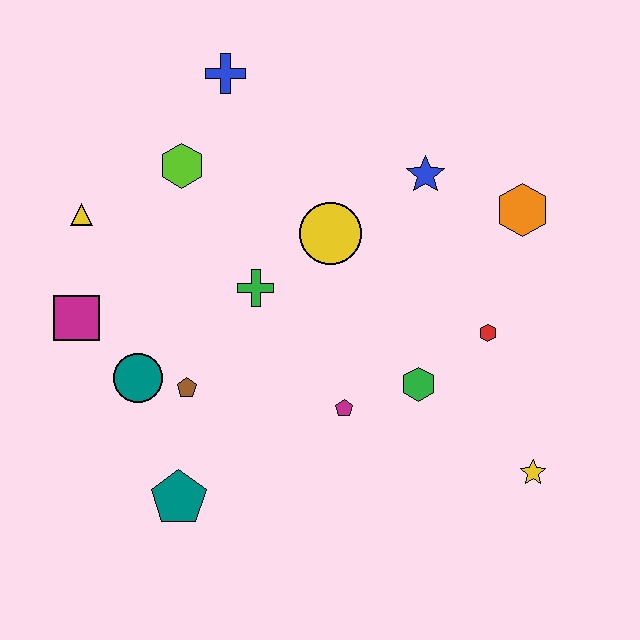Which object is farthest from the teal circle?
The orange hexagon is farthest from the teal circle.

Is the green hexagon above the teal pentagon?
Yes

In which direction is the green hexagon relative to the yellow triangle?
The green hexagon is to the right of the yellow triangle.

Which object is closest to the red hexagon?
The green hexagon is closest to the red hexagon.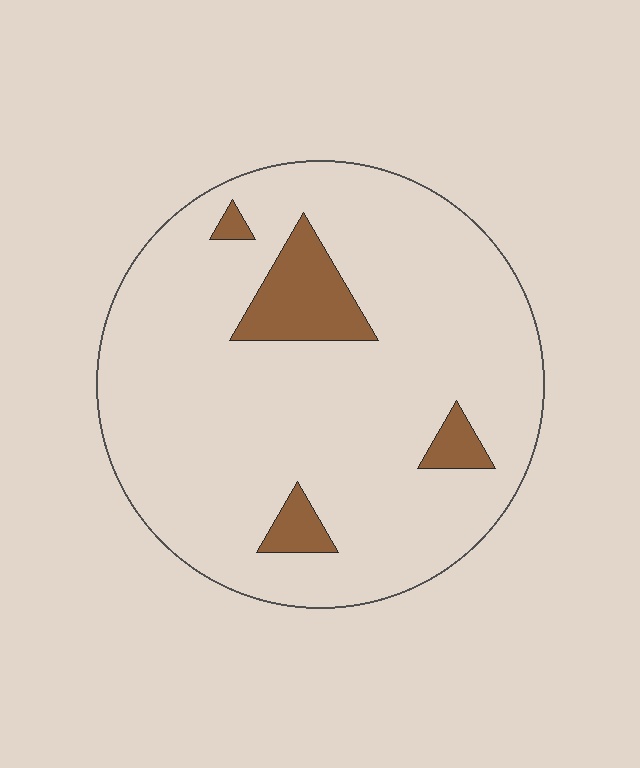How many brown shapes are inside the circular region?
4.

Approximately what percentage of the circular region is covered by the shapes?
Approximately 10%.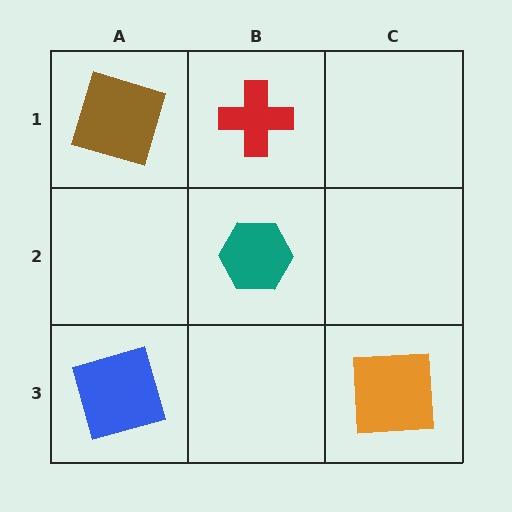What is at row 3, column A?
A blue square.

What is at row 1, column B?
A red cross.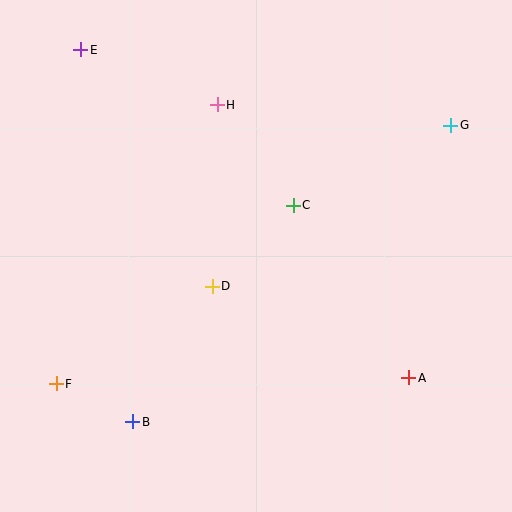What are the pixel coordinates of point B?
Point B is at (133, 422).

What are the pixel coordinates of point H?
Point H is at (217, 105).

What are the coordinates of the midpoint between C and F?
The midpoint between C and F is at (175, 294).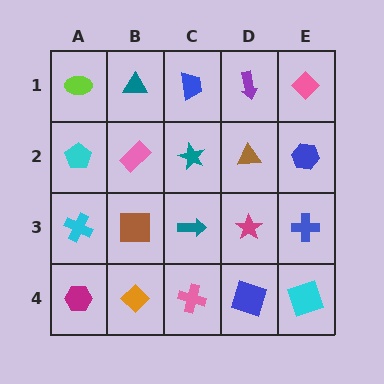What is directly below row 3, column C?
A pink cross.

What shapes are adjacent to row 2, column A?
A lime ellipse (row 1, column A), a cyan cross (row 3, column A), a pink rectangle (row 2, column B).